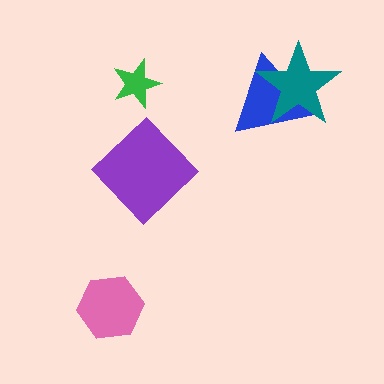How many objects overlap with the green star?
0 objects overlap with the green star.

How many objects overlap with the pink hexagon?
0 objects overlap with the pink hexagon.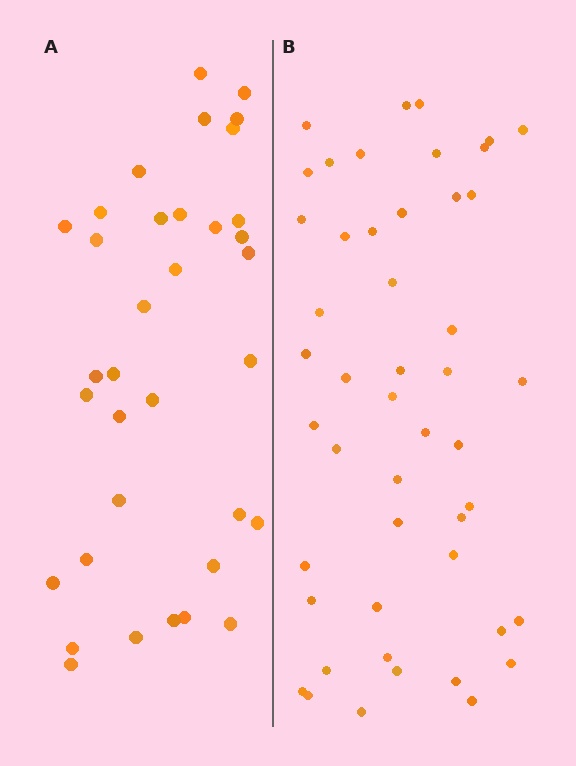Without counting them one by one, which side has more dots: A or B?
Region B (the right region) has more dots.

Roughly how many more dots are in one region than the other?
Region B has approximately 15 more dots than region A.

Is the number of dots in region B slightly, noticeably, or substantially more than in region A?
Region B has noticeably more, but not dramatically so. The ratio is roughly 1.4 to 1.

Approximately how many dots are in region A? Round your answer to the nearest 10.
About 40 dots. (The exact count is 35, which rounds to 40.)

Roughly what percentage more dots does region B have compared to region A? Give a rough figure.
About 35% more.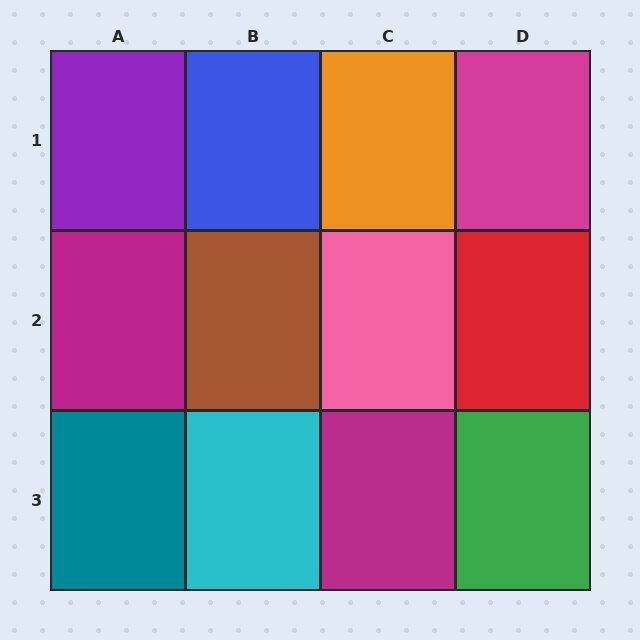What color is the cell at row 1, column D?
Magenta.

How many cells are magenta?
3 cells are magenta.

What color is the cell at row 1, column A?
Purple.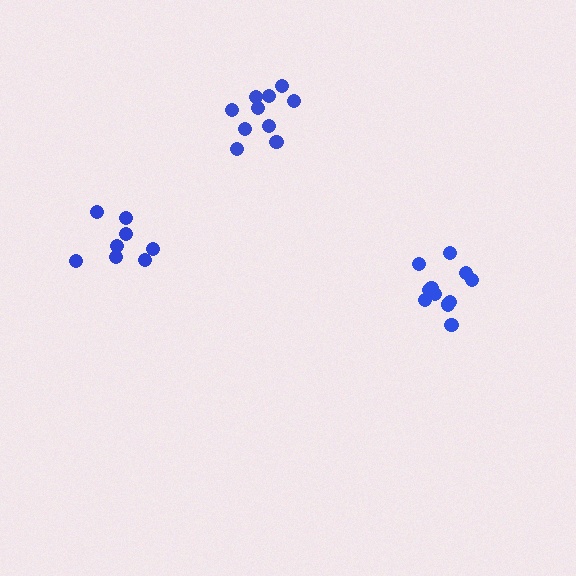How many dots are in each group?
Group 1: 10 dots, Group 2: 11 dots, Group 3: 8 dots (29 total).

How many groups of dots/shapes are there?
There are 3 groups.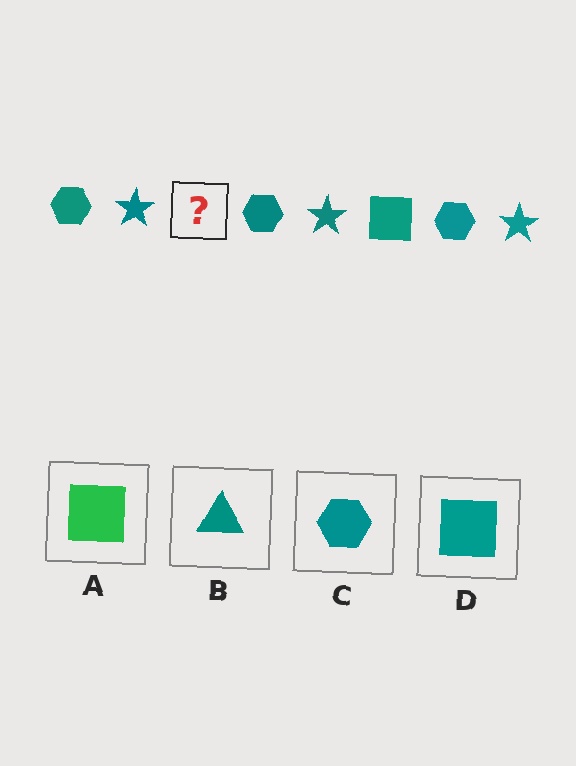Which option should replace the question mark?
Option D.